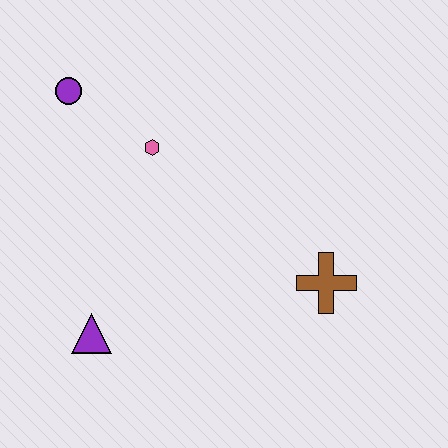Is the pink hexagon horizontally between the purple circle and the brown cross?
Yes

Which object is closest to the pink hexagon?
The purple circle is closest to the pink hexagon.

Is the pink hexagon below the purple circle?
Yes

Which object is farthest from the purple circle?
The brown cross is farthest from the purple circle.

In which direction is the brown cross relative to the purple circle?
The brown cross is to the right of the purple circle.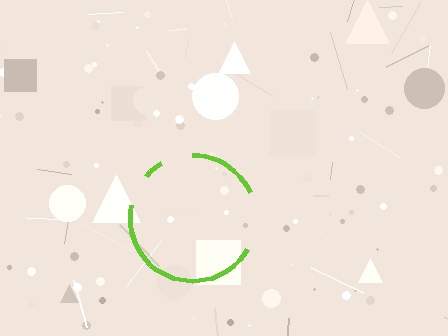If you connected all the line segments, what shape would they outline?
They would outline a circle.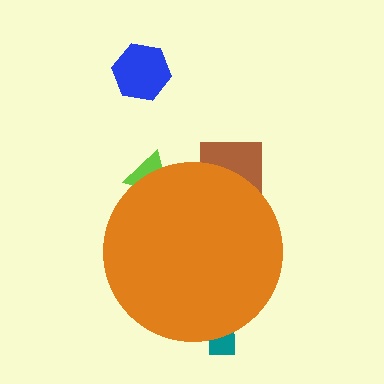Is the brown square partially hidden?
Yes, the brown square is partially hidden behind the orange circle.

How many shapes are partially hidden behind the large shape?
3 shapes are partially hidden.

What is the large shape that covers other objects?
An orange circle.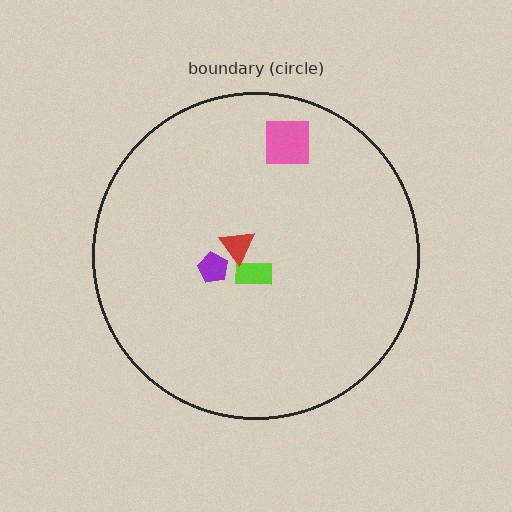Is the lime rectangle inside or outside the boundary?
Inside.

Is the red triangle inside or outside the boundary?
Inside.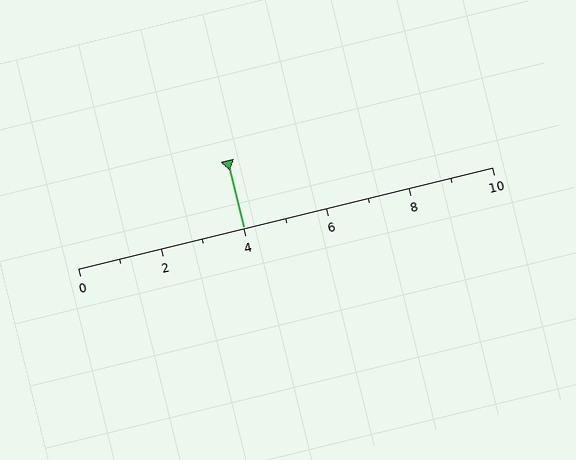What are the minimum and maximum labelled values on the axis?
The axis runs from 0 to 10.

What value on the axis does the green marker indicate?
The marker indicates approximately 4.